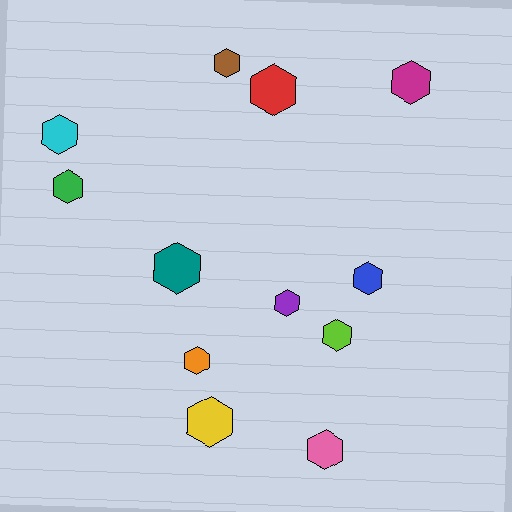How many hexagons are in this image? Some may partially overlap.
There are 12 hexagons.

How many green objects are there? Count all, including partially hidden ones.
There is 1 green object.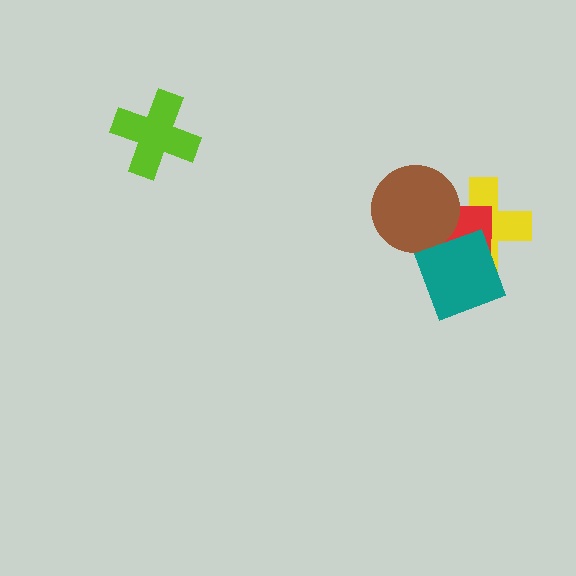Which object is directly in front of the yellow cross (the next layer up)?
The red square is directly in front of the yellow cross.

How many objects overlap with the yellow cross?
3 objects overlap with the yellow cross.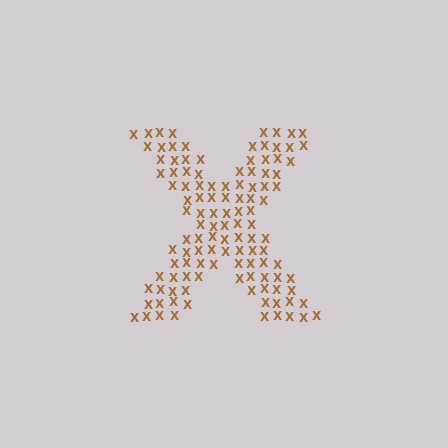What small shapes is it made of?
It is made of small letter X's.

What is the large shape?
The large shape is the letter X.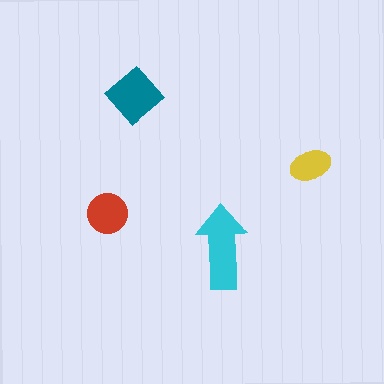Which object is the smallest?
The yellow ellipse.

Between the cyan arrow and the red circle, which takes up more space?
The cyan arrow.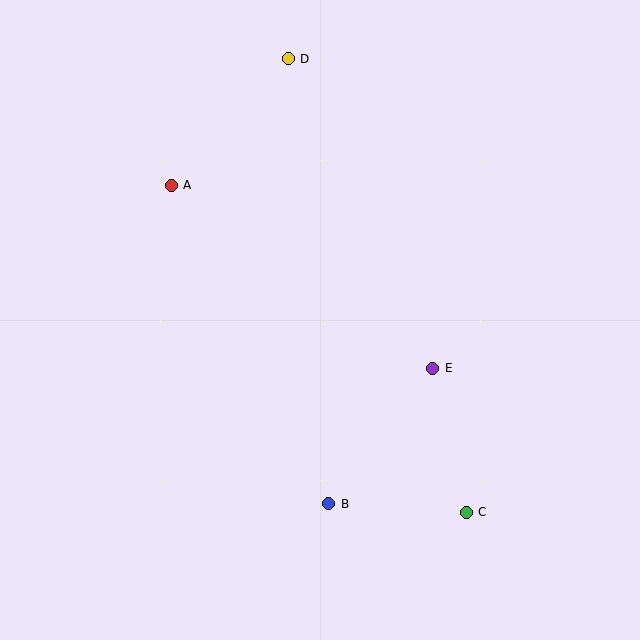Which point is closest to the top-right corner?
Point D is closest to the top-right corner.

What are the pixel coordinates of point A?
Point A is at (171, 185).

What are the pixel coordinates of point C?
Point C is at (466, 512).